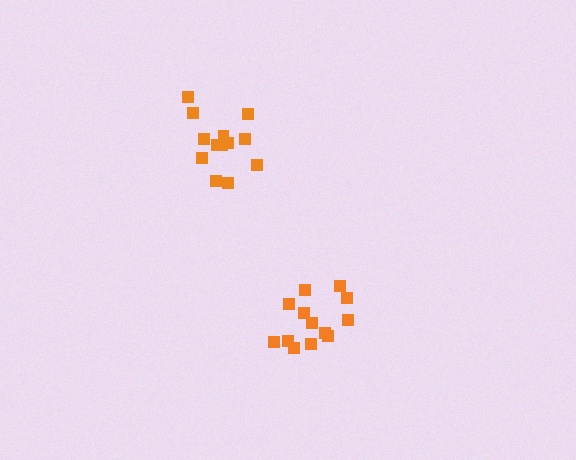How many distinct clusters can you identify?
There are 2 distinct clusters.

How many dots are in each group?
Group 1: 13 dots, Group 2: 13 dots (26 total).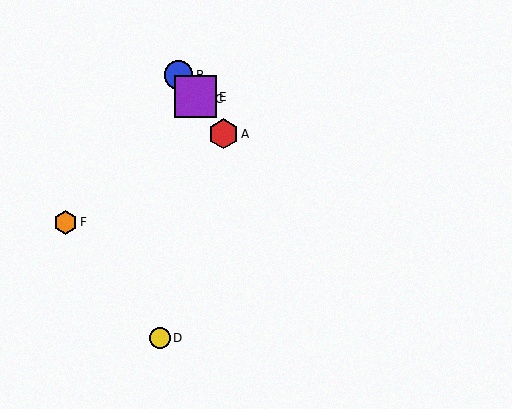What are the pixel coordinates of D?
Object D is at (160, 338).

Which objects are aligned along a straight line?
Objects A, B, C, E are aligned along a straight line.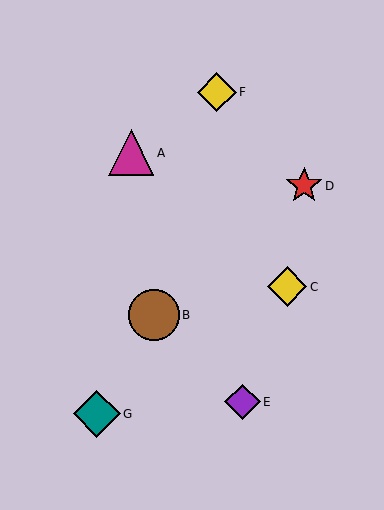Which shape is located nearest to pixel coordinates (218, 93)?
The yellow diamond (labeled F) at (217, 92) is nearest to that location.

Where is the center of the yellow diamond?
The center of the yellow diamond is at (217, 92).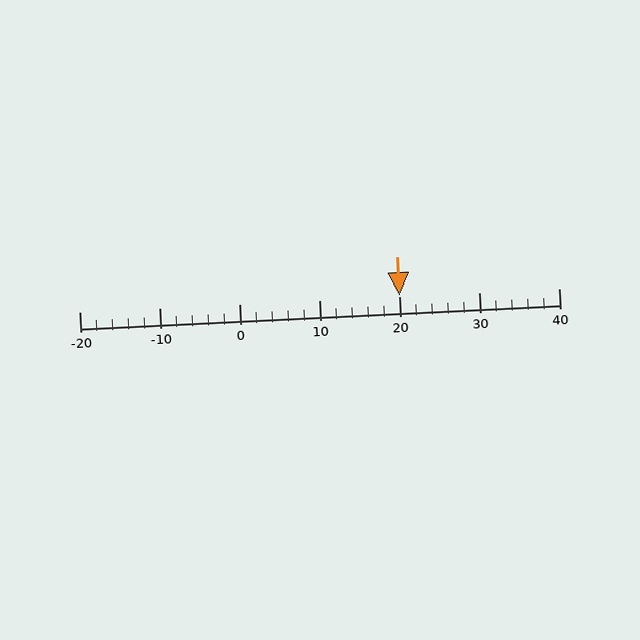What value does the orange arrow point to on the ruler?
The orange arrow points to approximately 20.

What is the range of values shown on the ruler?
The ruler shows values from -20 to 40.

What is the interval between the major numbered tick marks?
The major tick marks are spaced 10 units apart.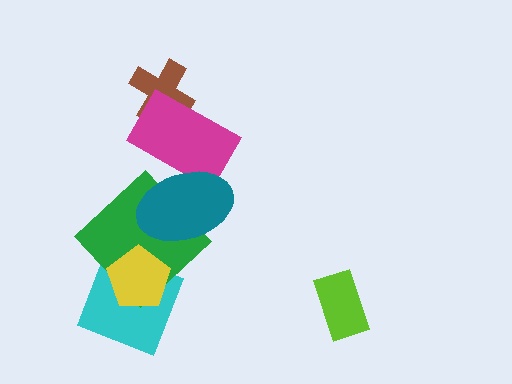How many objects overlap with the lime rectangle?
0 objects overlap with the lime rectangle.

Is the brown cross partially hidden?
Yes, it is partially covered by another shape.